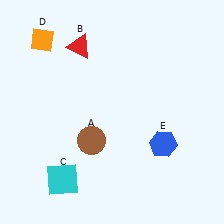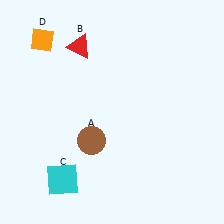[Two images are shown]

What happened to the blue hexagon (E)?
The blue hexagon (E) was removed in Image 2. It was in the bottom-right area of Image 1.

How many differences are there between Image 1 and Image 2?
There is 1 difference between the two images.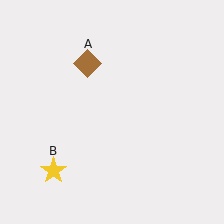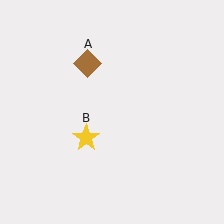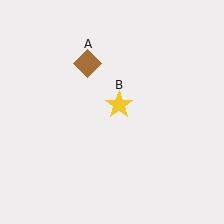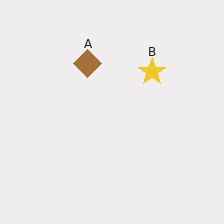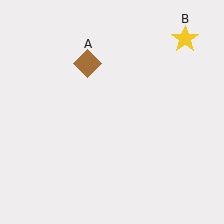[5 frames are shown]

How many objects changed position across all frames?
1 object changed position: yellow star (object B).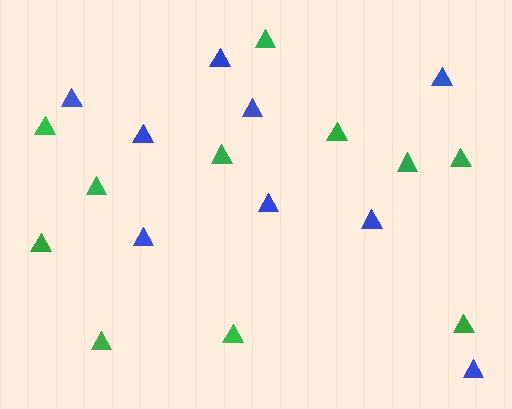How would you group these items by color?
There are 2 groups: one group of green triangles (11) and one group of blue triangles (9).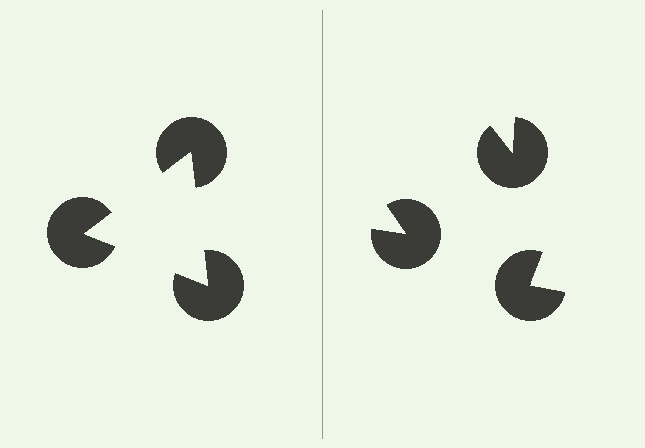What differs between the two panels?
The pac-man discs are positioned identically on both sides; only the wedge orientations differ. On the left they align to a triangle; on the right they are misaligned.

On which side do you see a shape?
An illusory triangle appears on the left side. On the right side the wedge cuts are rotated, so no coherent shape forms.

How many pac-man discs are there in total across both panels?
6 — 3 on each side.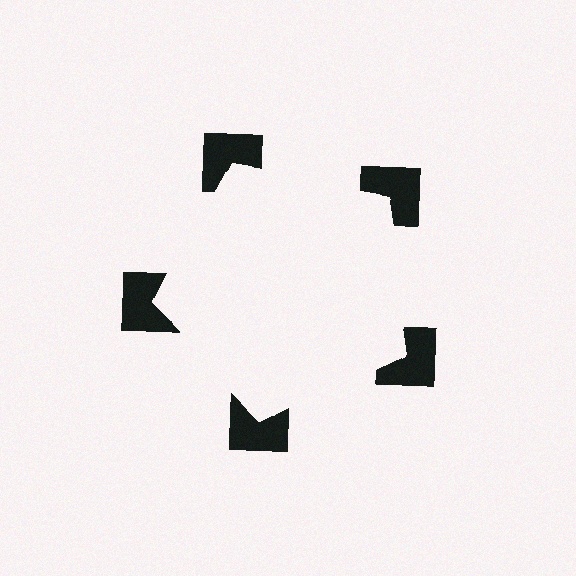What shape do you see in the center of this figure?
An illusory pentagon — its edges are inferred from the aligned wedge cuts in the notched squares, not physically drawn.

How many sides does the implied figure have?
5 sides.